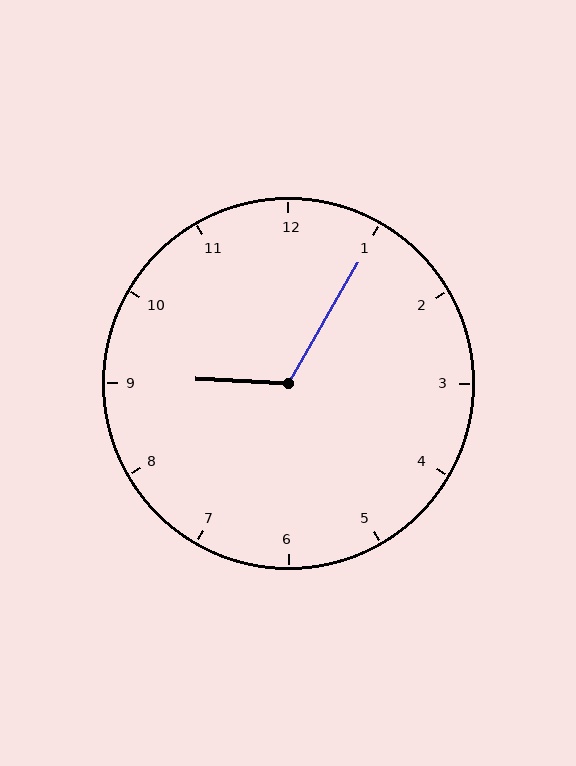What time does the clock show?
9:05.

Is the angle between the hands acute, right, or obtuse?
It is obtuse.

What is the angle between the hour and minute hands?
Approximately 118 degrees.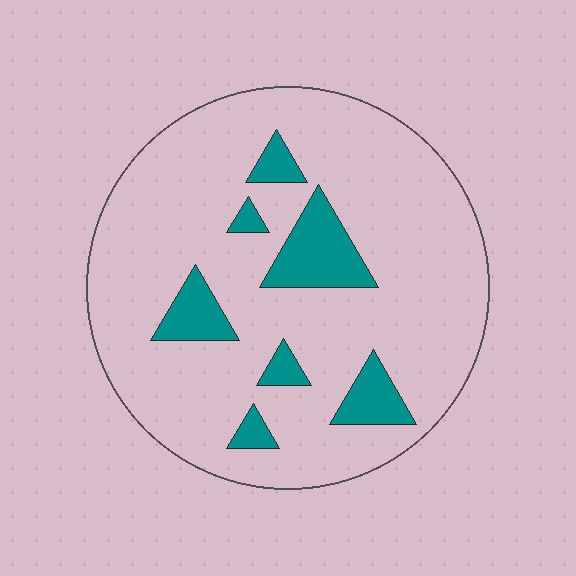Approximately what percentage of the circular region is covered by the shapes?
Approximately 15%.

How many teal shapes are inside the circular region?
7.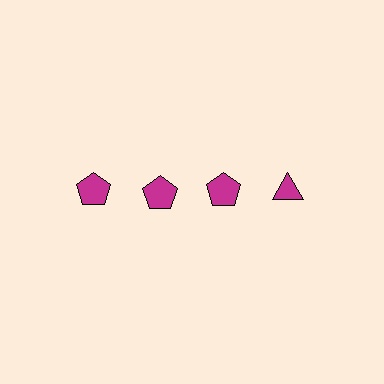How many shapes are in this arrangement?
There are 4 shapes arranged in a grid pattern.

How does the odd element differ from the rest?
It has a different shape: triangle instead of pentagon.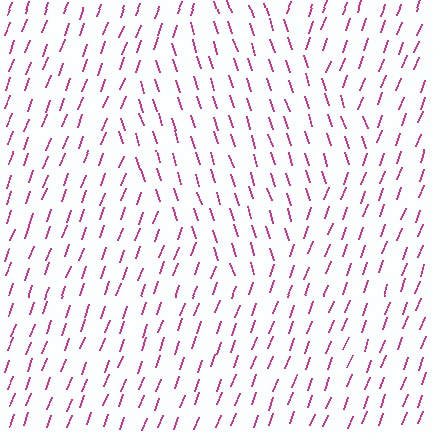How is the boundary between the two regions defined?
The boundary is defined purely by a change in line orientation (approximately 38 degrees difference). All lines are the same color and thickness.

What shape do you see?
I see a diamond.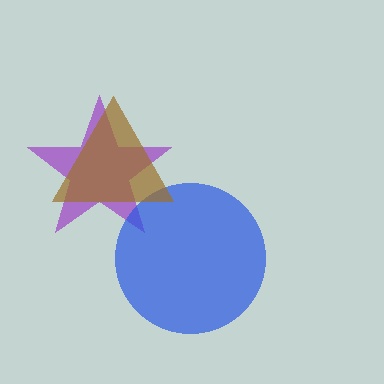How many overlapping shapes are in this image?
There are 3 overlapping shapes in the image.